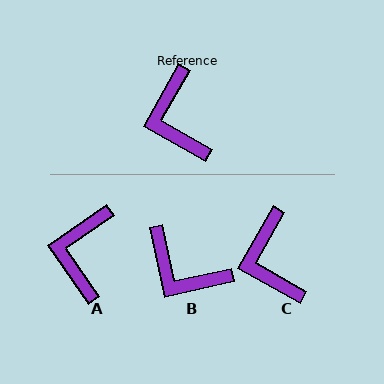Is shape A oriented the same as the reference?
No, it is off by about 26 degrees.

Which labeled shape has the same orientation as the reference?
C.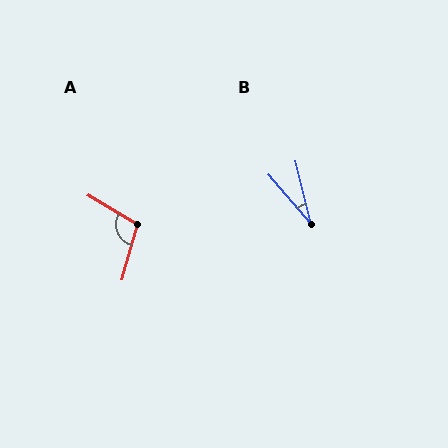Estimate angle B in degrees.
Approximately 27 degrees.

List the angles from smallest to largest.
B (27°), A (105°).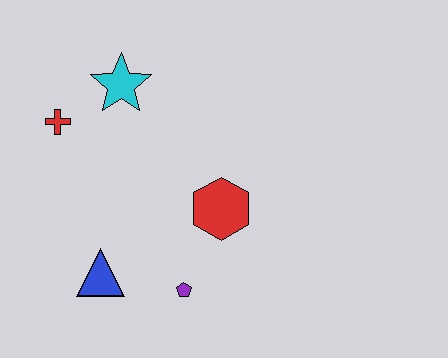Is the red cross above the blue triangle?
Yes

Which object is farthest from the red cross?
The purple pentagon is farthest from the red cross.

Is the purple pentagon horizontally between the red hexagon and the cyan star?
Yes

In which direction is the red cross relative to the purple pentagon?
The red cross is above the purple pentagon.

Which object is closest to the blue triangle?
The purple pentagon is closest to the blue triangle.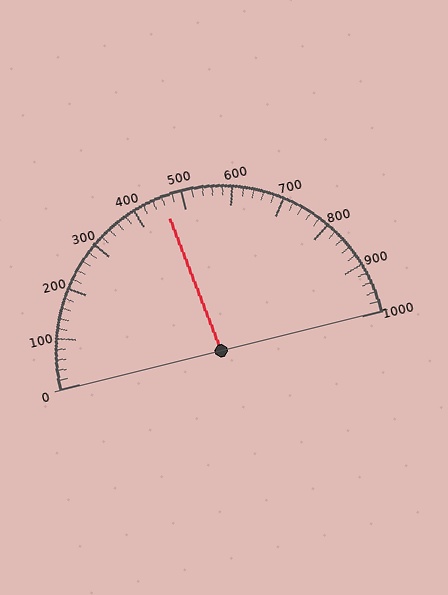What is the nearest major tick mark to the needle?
The nearest major tick mark is 500.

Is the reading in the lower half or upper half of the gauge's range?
The reading is in the lower half of the range (0 to 1000).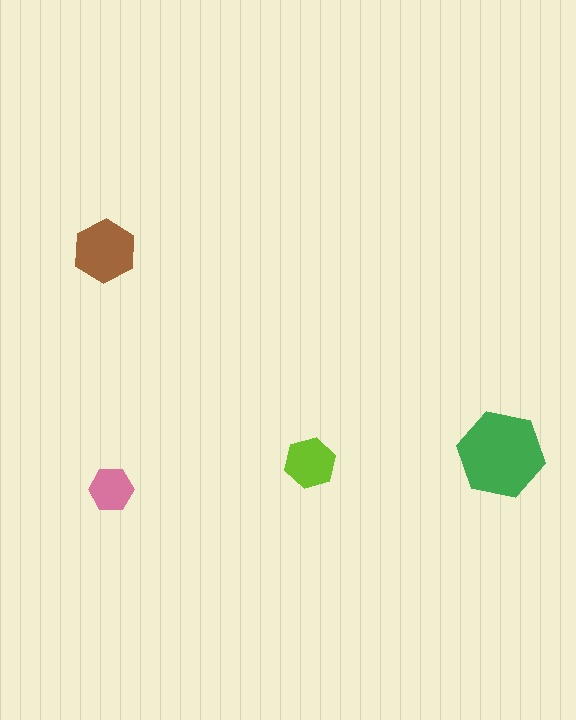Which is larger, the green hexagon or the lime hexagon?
The green one.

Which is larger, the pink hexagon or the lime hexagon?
The lime one.